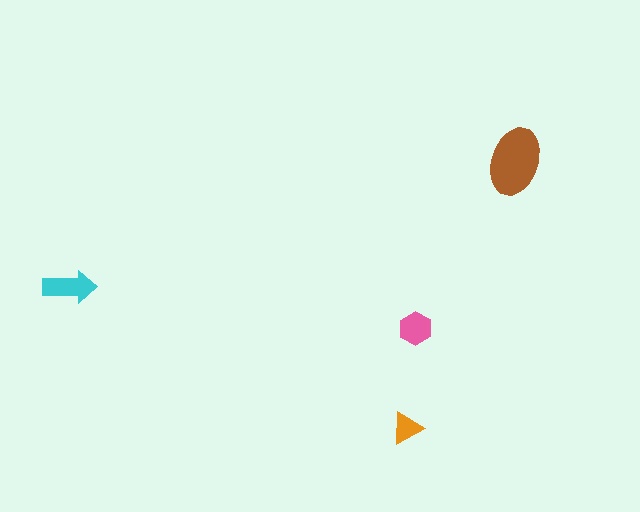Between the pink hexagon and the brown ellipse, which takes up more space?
The brown ellipse.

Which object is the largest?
The brown ellipse.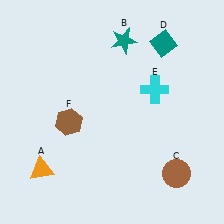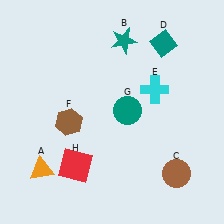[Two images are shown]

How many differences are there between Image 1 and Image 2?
There are 2 differences between the two images.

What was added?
A teal circle (G), a red square (H) were added in Image 2.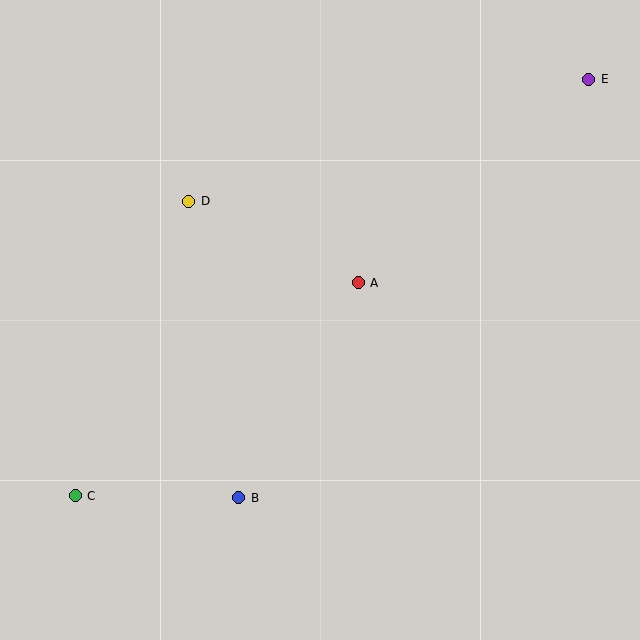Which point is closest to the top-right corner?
Point E is closest to the top-right corner.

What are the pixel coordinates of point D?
Point D is at (189, 201).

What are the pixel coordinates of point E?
Point E is at (589, 79).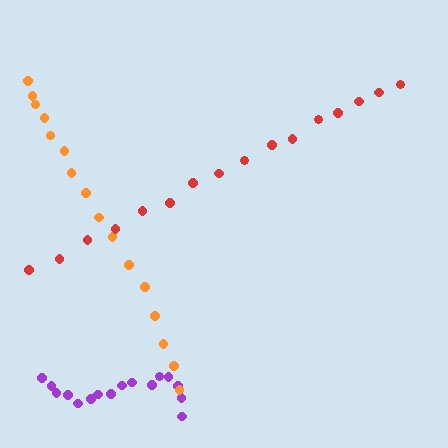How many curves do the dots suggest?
There are 3 distinct paths.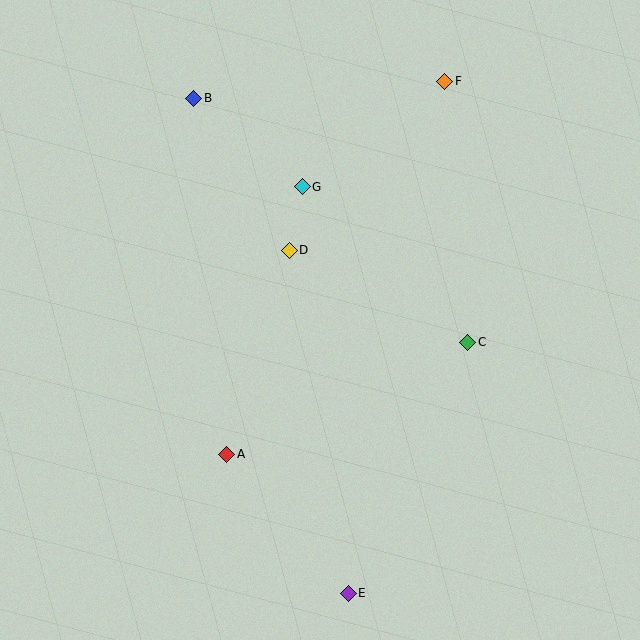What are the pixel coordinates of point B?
Point B is at (194, 98).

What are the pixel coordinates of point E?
Point E is at (348, 593).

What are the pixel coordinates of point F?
Point F is at (445, 81).